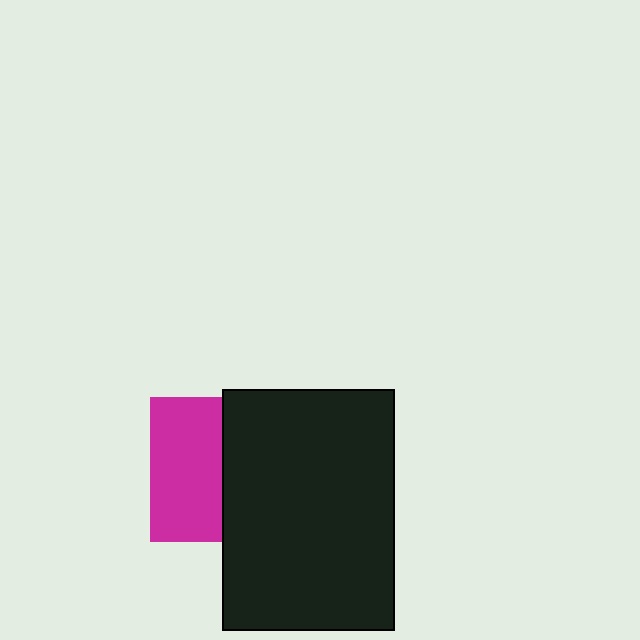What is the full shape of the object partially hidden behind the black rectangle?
The partially hidden object is a magenta square.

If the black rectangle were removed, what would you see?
You would see the complete magenta square.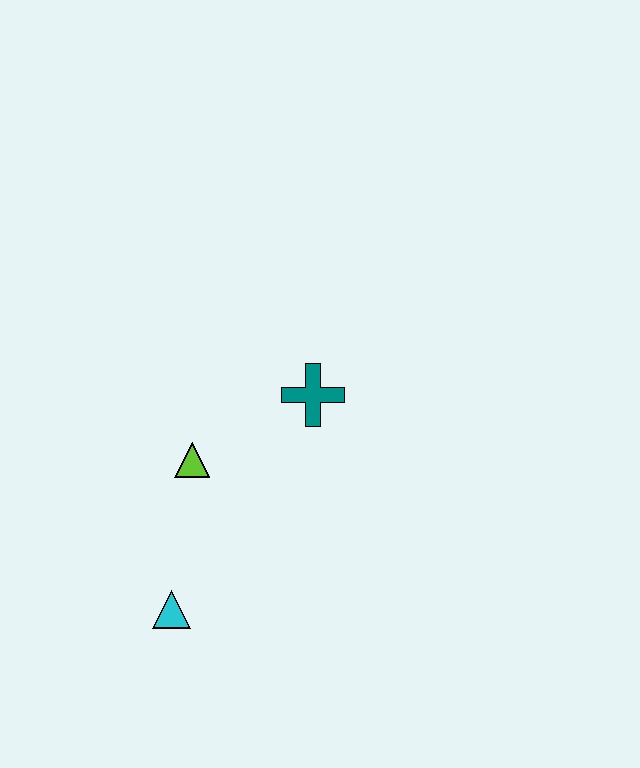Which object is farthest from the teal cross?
The cyan triangle is farthest from the teal cross.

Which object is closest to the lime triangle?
The teal cross is closest to the lime triangle.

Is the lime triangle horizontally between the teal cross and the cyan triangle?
Yes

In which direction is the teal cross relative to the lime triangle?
The teal cross is to the right of the lime triangle.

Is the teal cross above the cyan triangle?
Yes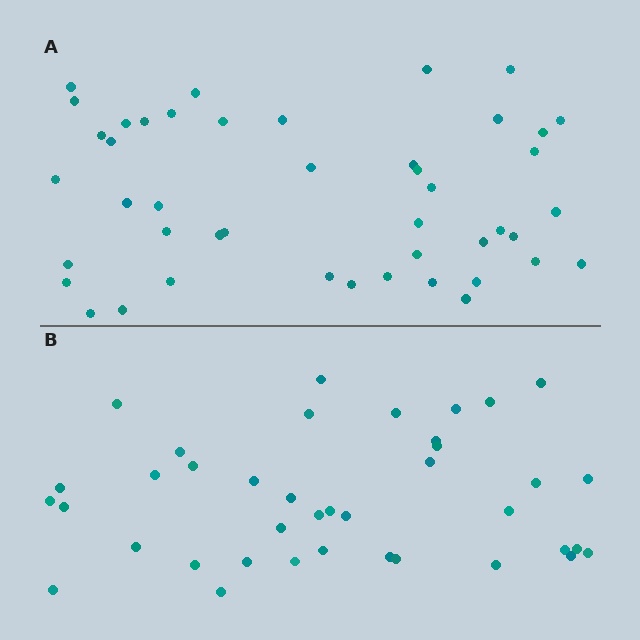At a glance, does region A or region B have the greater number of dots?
Region A (the top region) has more dots.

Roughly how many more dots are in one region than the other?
Region A has about 6 more dots than region B.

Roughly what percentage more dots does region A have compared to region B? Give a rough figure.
About 15% more.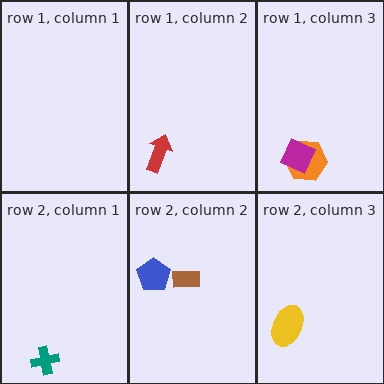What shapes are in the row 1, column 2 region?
The red arrow.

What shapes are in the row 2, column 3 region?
The yellow ellipse.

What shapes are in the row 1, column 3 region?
The orange hexagon, the magenta square.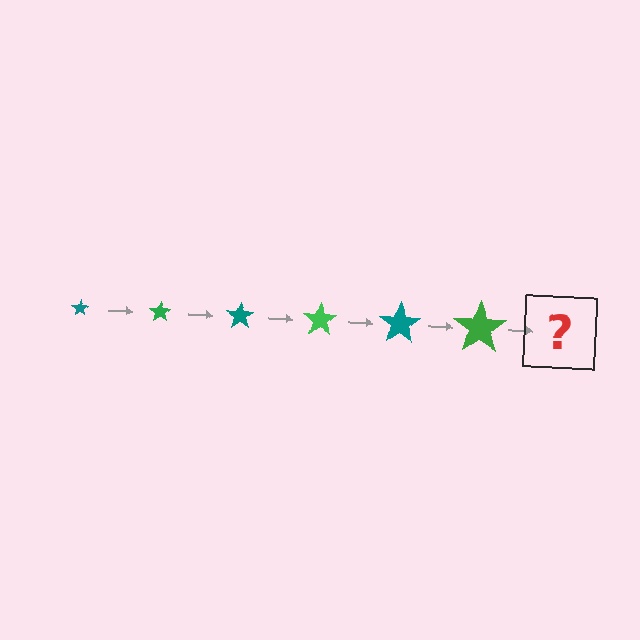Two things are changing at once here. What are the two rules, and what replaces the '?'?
The two rules are that the star grows larger each step and the color cycles through teal and green. The '?' should be a teal star, larger than the previous one.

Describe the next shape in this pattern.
It should be a teal star, larger than the previous one.